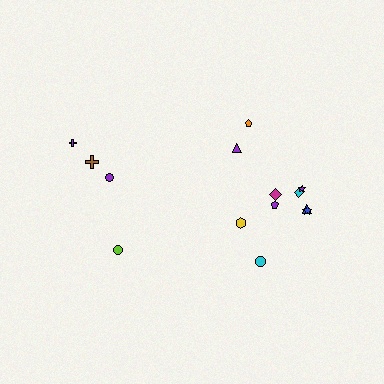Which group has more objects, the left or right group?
The right group.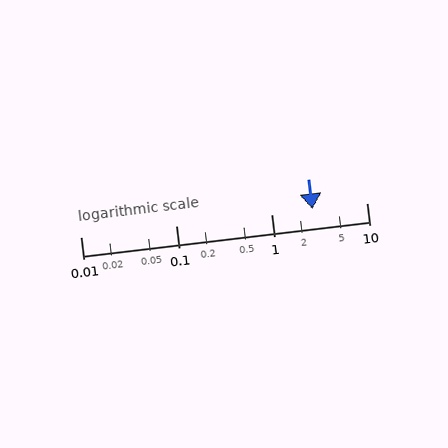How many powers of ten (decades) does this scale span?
The scale spans 3 decades, from 0.01 to 10.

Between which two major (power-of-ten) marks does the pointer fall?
The pointer is between 1 and 10.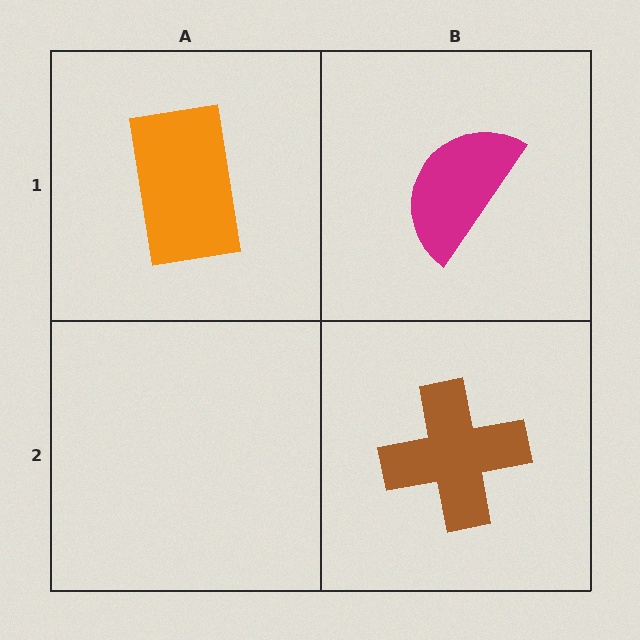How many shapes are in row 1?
2 shapes.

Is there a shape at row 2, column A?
No, that cell is empty.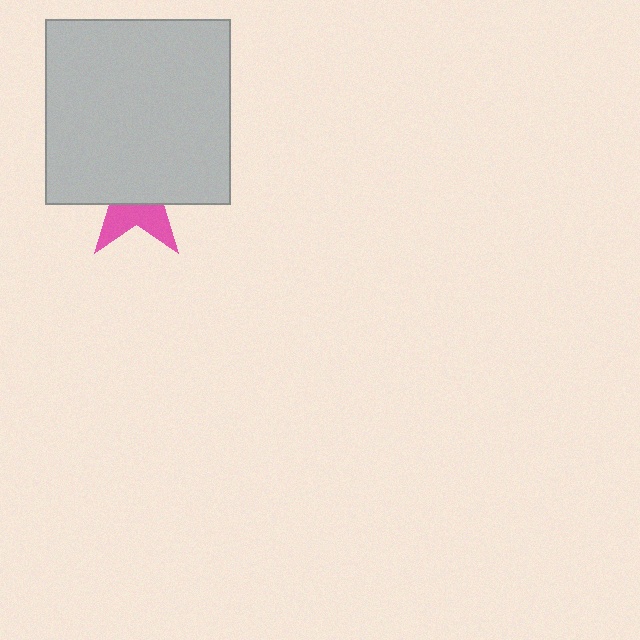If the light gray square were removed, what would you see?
You would see the complete pink star.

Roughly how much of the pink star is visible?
A small part of it is visible (roughly 36%).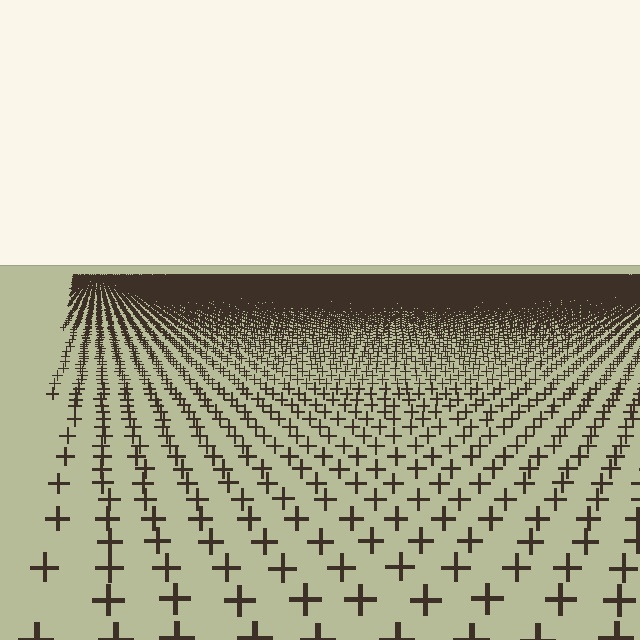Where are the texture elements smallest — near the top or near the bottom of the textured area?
Near the top.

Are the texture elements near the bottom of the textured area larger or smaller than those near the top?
Larger. Near the bottom, elements are closer to the viewer and appear at a bigger on-screen size.